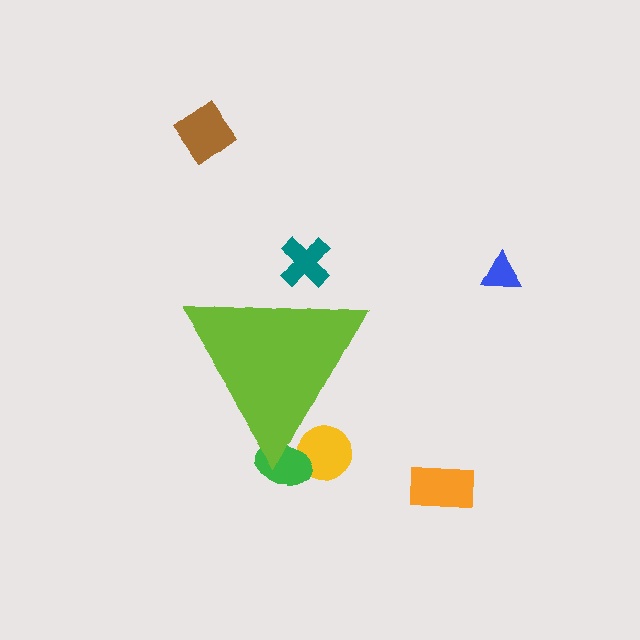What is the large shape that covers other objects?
A lime triangle.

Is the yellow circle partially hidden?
Yes, the yellow circle is partially hidden behind the lime triangle.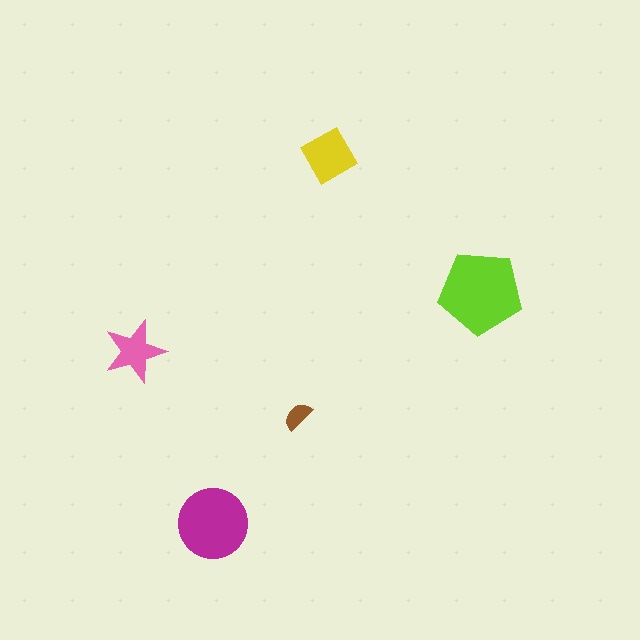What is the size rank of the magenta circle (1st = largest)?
2nd.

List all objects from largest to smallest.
The lime pentagon, the magenta circle, the yellow diamond, the pink star, the brown semicircle.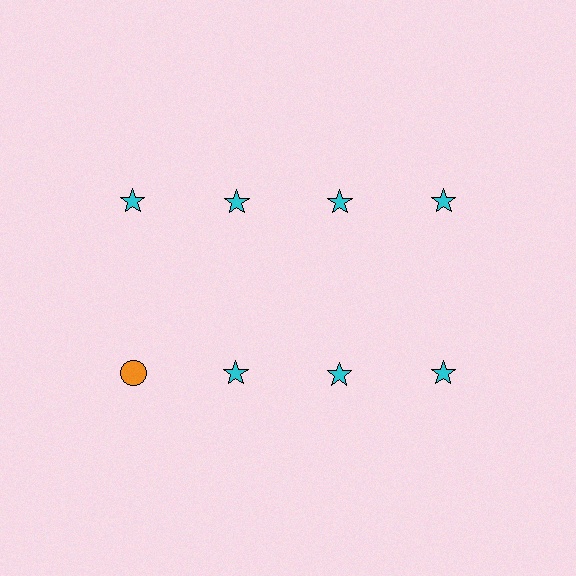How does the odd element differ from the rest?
It differs in both color (orange instead of cyan) and shape (circle instead of star).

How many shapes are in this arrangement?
There are 8 shapes arranged in a grid pattern.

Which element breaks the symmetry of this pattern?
The orange circle in the second row, leftmost column breaks the symmetry. All other shapes are cyan stars.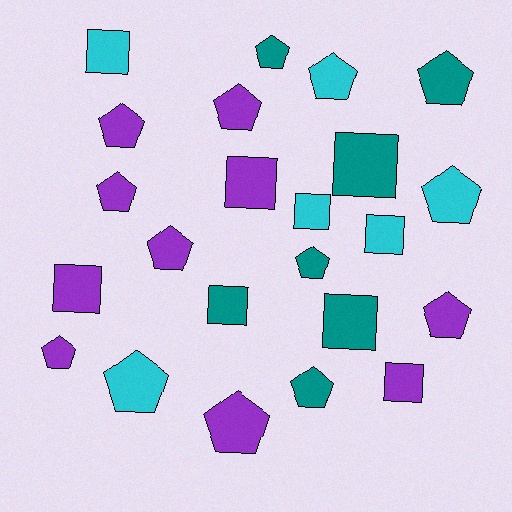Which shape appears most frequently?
Pentagon, with 14 objects.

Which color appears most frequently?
Purple, with 10 objects.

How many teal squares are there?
There are 3 teal squares.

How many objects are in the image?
There are 23 objects.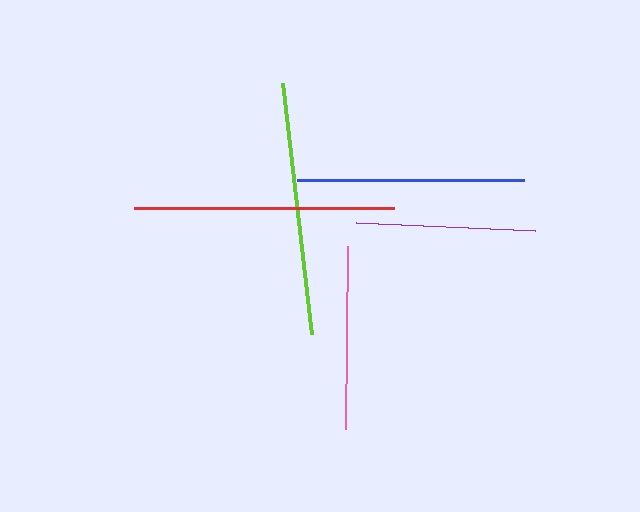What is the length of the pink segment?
The pink segment is approximately 183 pixels long.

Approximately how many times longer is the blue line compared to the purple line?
The blue line is approximately 1.3 times the length of the purple line.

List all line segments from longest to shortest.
From longest to shortest: red, lime, blue, pink, purple.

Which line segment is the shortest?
The purple line is the shortest at approximately 179 pixels.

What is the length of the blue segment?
The blue segment is approximately 226 pixels long.